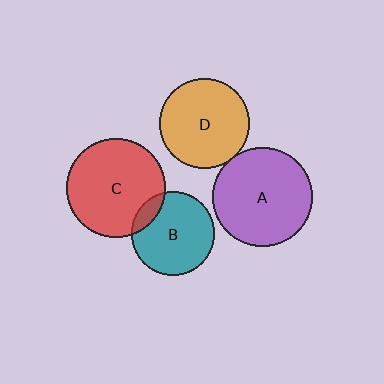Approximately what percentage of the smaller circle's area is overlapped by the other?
Approximately 15%.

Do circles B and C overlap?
Yes.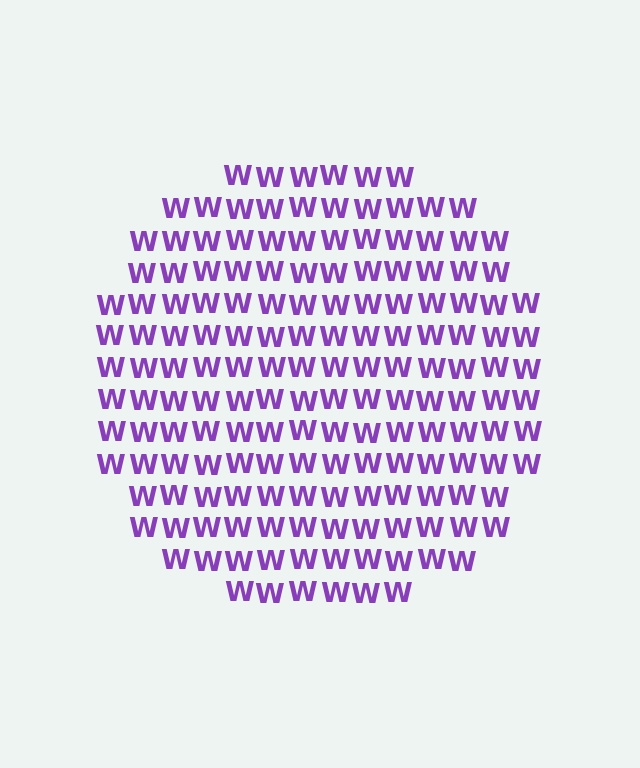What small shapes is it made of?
It is made of small letter W's.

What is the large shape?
The large shape is a circle.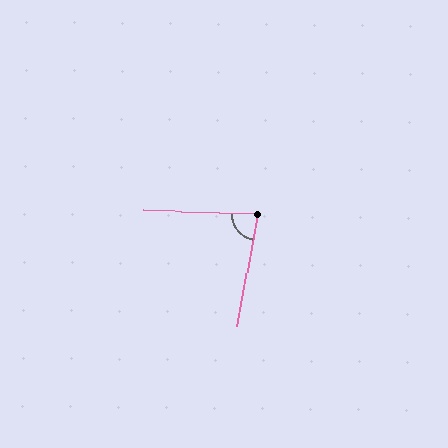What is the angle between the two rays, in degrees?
Approximately 82 degrees.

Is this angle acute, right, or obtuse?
It is acute.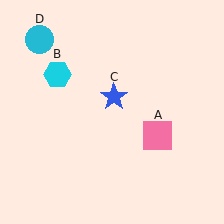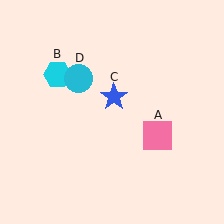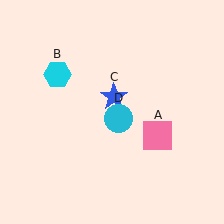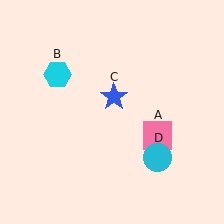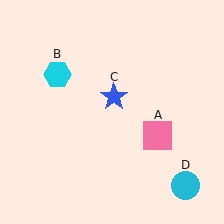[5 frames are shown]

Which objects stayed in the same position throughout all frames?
Pink square (object A) and cyan hexagon (object B) and blue star (object C) remained stationary.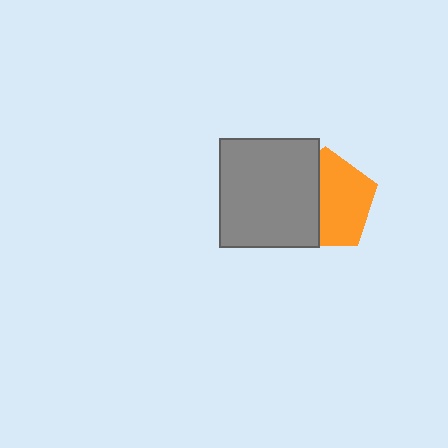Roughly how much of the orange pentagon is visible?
About half of it is visible (roughly 58%).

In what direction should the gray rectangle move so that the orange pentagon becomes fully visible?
The gray rectangle should move left. That is the shortest direction to clear the overlap and leave the orange pentagon fully visible.